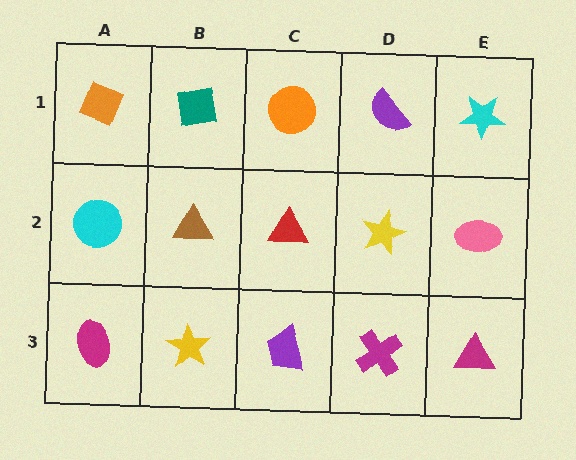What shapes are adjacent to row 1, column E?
A pink ellipse (row 2, column E), a purple semicircle (row 1, column D).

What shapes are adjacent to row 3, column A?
A cyan circle (row 2, column A), a yellow star (row 3, column B).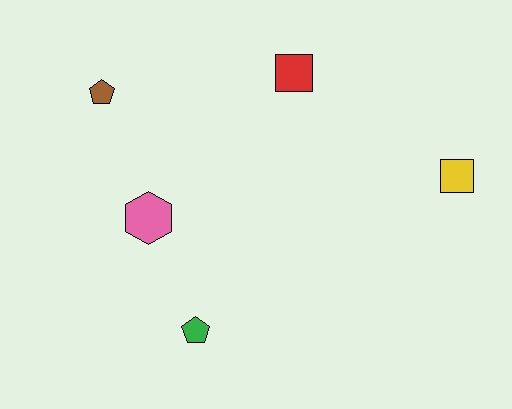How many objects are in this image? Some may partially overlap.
There are 5 objects.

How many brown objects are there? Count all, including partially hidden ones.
There is 1 brown object.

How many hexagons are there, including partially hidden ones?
There is 1 hexagon.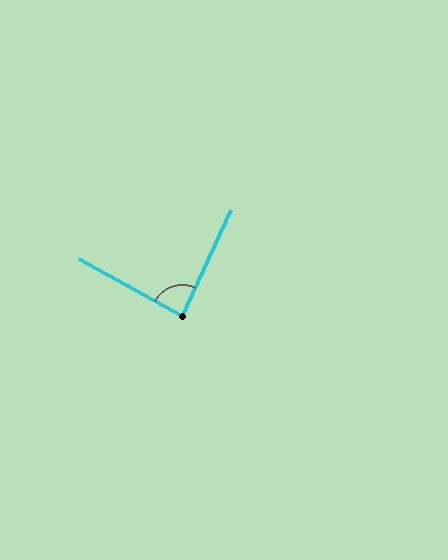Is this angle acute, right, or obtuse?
It is approximately a right angle.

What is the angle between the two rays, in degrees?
Approximately 86 degrees.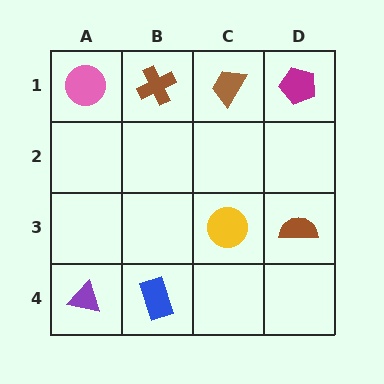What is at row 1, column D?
A magenta pentagon.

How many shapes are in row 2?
0 shapes.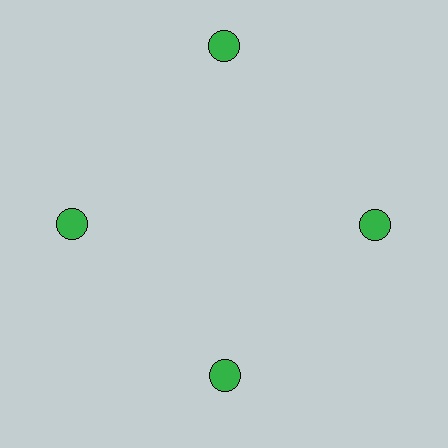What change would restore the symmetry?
The symmetry would be restored by moving it inward, back onto the ring so that all 4 circles sit at equal angles and equal distance from the center.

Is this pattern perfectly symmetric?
No. The 4 green circles are arranged in a ring, but one element near the 12 o'clock position is pushed outward from the center, breaking the 4-fold rotational symmetry.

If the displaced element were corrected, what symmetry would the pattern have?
It would have 4-fold rotational symmetry — the pattern would map onto itself every 90 degrees.